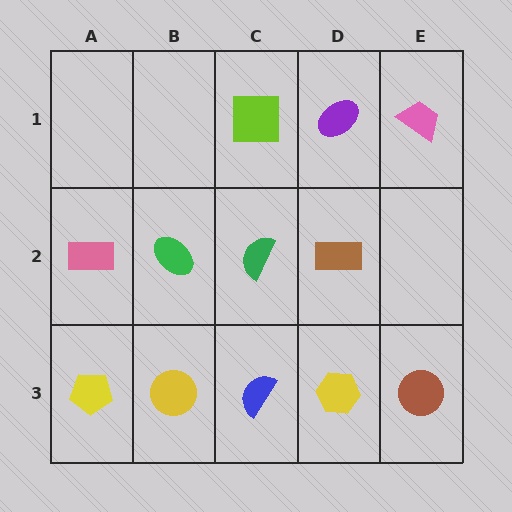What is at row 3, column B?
A yellow circle.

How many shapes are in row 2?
4 shapes.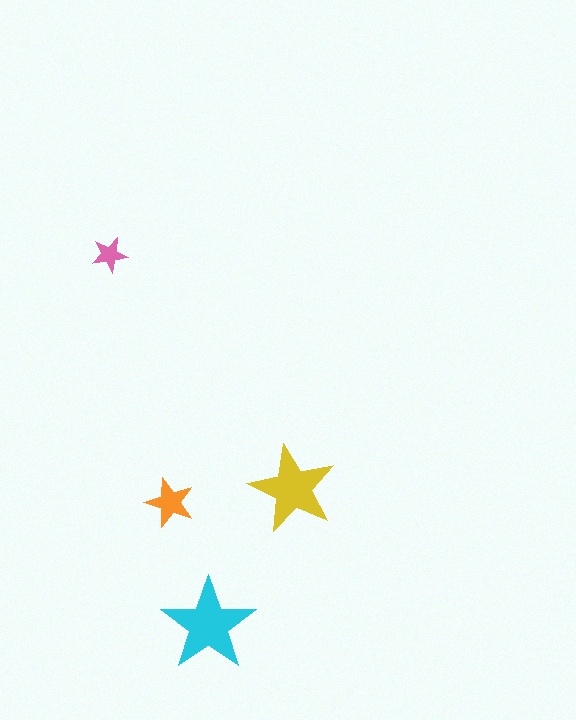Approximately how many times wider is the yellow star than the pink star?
About 2.5 times wider.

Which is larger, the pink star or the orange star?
The orange one.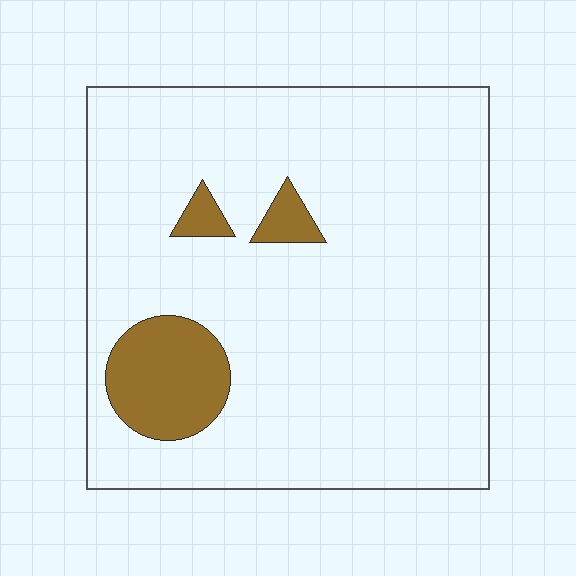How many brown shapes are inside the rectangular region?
3.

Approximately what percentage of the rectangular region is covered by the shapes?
Approximately 10%.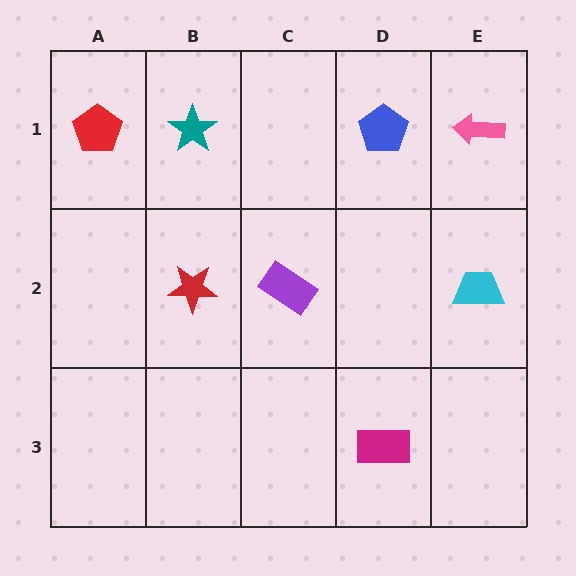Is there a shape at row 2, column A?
No, that cell is empty.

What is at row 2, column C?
A purple rectangle.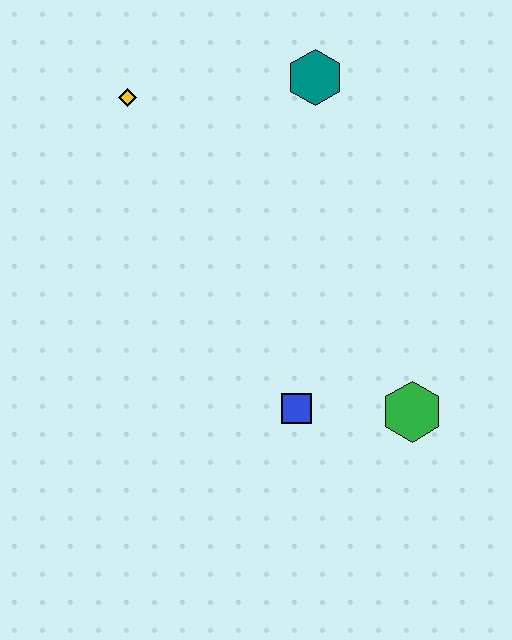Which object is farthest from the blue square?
The yellow diamond is farthest from the blue square.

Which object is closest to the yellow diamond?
The teal hexagon is closest to the yellow diamond.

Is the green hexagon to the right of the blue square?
Yes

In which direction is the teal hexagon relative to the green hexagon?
The teal hexagon is above the green hexagon.